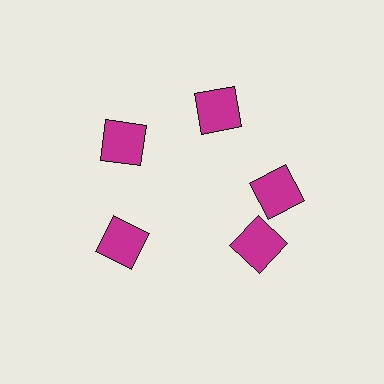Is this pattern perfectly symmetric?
No. The 5 magenta squares are arranged in a ring, but one element near the 5 o'clock position is rotated out of alignment along the ring, breaking the 5-fold rotational symmetry.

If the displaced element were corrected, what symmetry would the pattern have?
It would have 5-fold rotational symmetry — the pattern would map onto itself every 72 degrees.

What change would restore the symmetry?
The symmetry would be restored by rotating it back into even spacing with its neighbors so that all 5 squares sit at equal angles and equal distance from the center.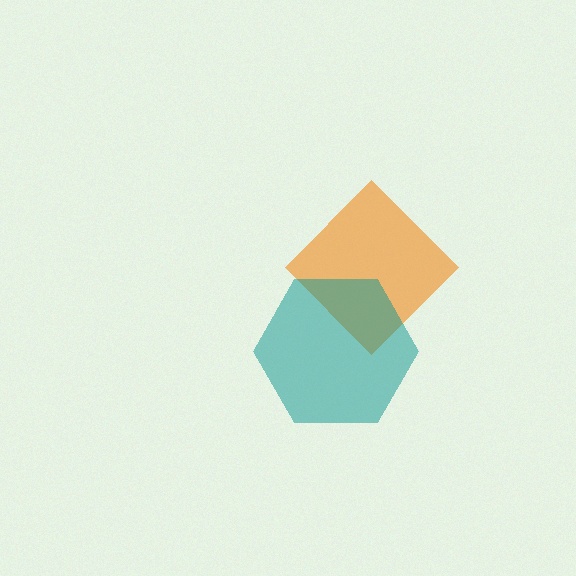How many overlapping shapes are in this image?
There are 2 overlapping shapes in the image.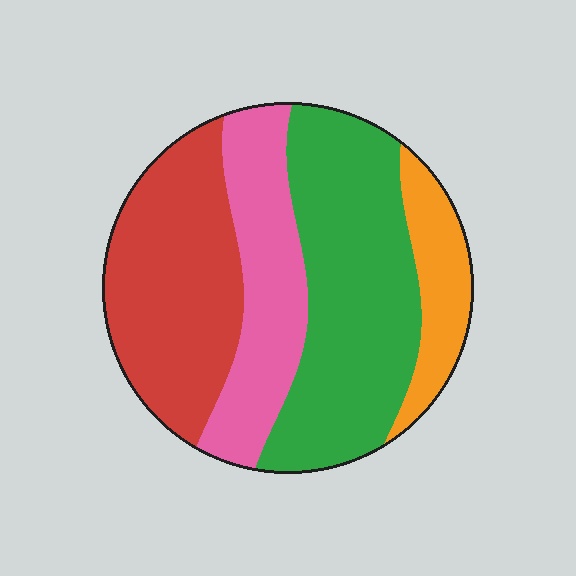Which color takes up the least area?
Orange, at roughly 10%.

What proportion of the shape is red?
Red takes up about one third (1/3) of the shape.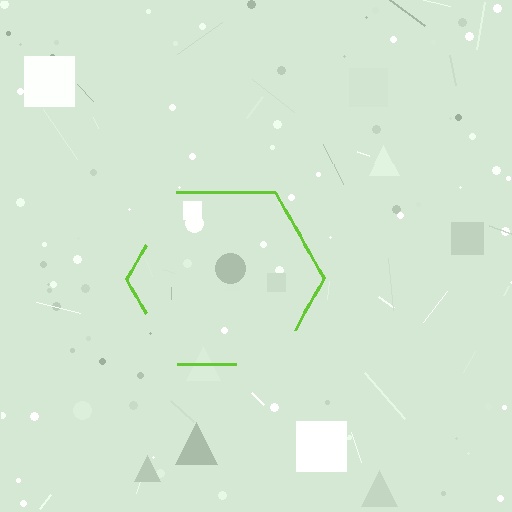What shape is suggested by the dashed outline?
The dashed outline suggests a hexagon.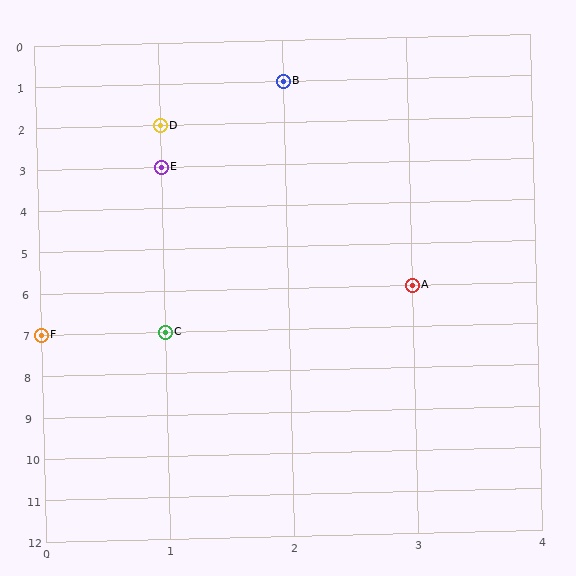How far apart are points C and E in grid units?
Points C and E are 4 rows apart.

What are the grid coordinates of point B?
Point B is at grid coordinates (2, 1).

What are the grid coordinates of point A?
Point A is at grid coordinates (3, 6).